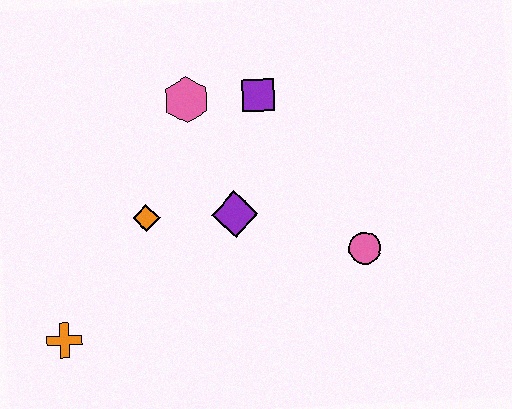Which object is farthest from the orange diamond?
The pink circle is farthest from the orange diamond.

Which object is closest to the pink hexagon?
The purple square is closest to the pink hexagon.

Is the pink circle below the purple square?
Yes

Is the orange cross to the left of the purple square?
Yes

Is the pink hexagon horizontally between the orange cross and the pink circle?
Yes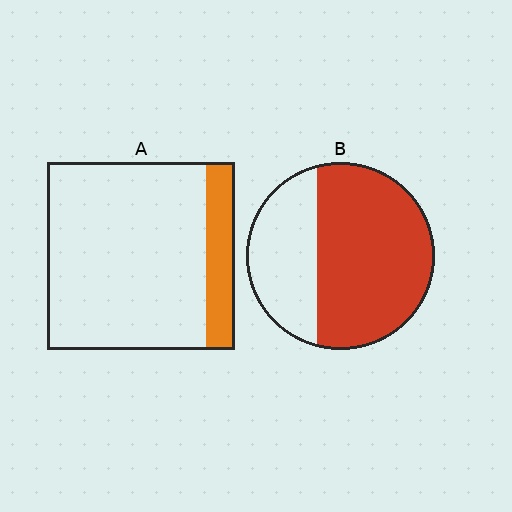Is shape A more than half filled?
No.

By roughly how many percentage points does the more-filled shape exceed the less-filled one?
By roughly 50 percentage points (B over A).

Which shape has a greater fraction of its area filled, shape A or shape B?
Shape B.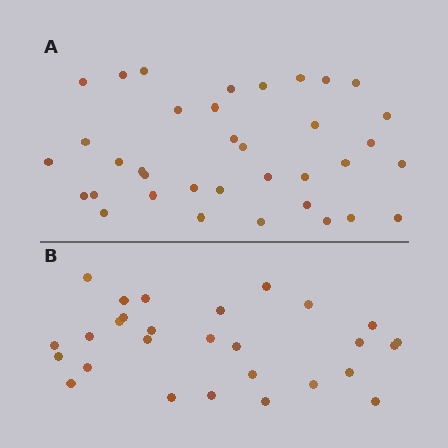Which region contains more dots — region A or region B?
Region A (the top region) has more dots.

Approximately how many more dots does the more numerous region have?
Region A has roughly 8 or so more dots than region B.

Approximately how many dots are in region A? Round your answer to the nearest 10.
About 40 dots. (The exact count is 36, which rounds to 40.)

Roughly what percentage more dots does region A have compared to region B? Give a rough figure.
About 30% more.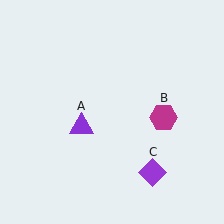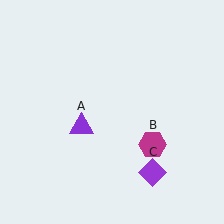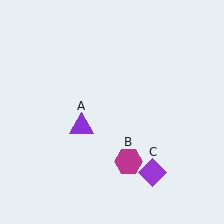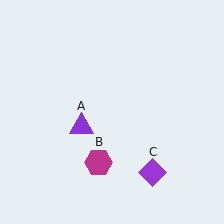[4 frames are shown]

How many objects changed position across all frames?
1 object changed position: magenta hexagon (object B).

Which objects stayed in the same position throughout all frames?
Purple triangle (object A) and purple diamond (object C) remained stationary.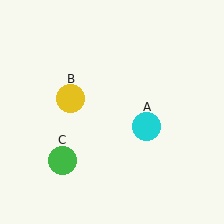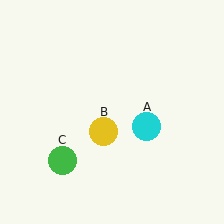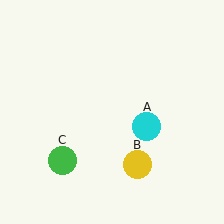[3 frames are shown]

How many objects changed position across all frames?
1 object changed position: yellow circle (object B).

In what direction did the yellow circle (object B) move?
The yellow circle (object B) moved down and to the right.